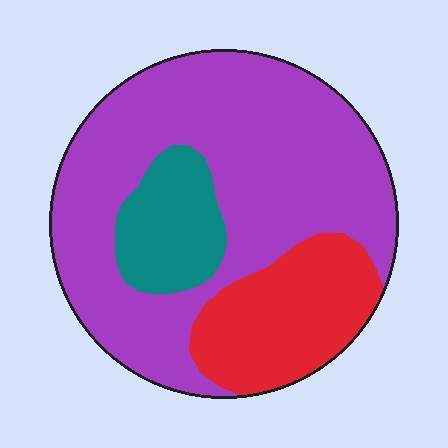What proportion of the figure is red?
Red covers around 20% of the figure.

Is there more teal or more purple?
Purple.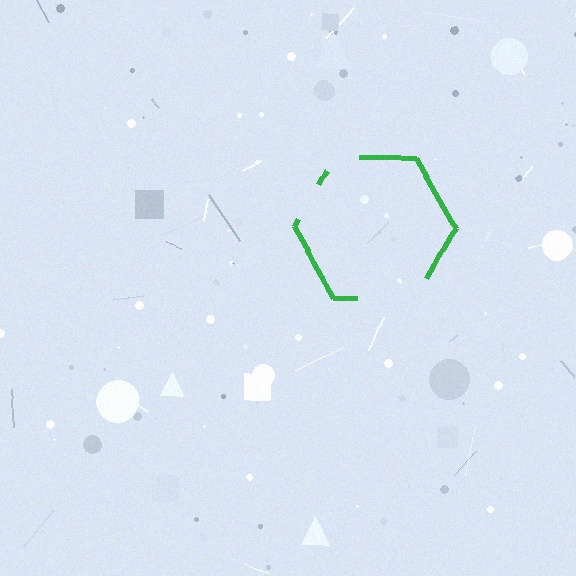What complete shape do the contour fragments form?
The contour fragments form a hexagon.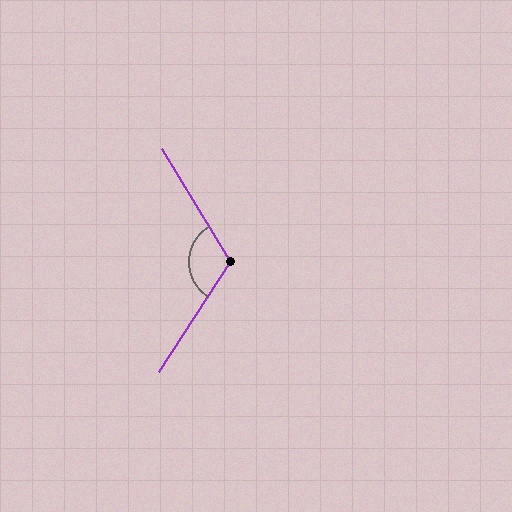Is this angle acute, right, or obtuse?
It is obtuse.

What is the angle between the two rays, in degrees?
Approximately 116 degrees.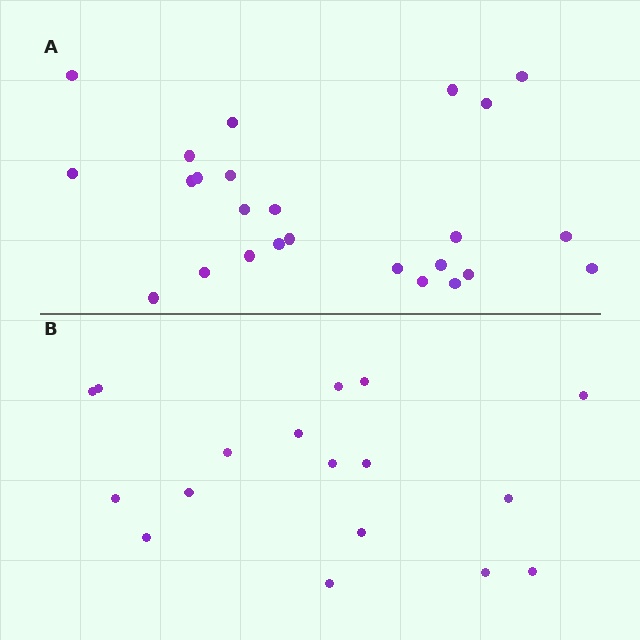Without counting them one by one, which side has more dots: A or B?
Region A (the top region) has more dots.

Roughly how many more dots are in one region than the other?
Region A has roughly 8 or so more dots than region B.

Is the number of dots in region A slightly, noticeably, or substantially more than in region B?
Region A has substantially more. The ratio is roughly 1.5 to 1.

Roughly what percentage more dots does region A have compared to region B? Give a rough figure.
About 45% more.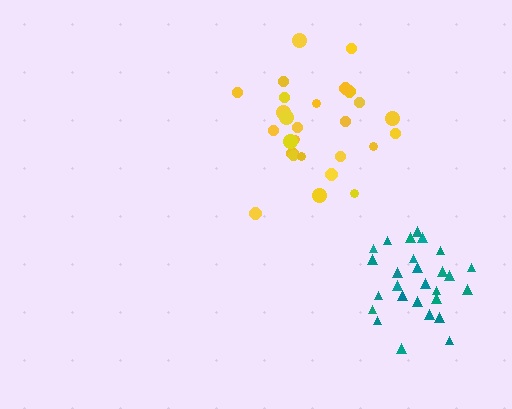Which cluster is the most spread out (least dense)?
Yellow.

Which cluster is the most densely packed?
Teal.